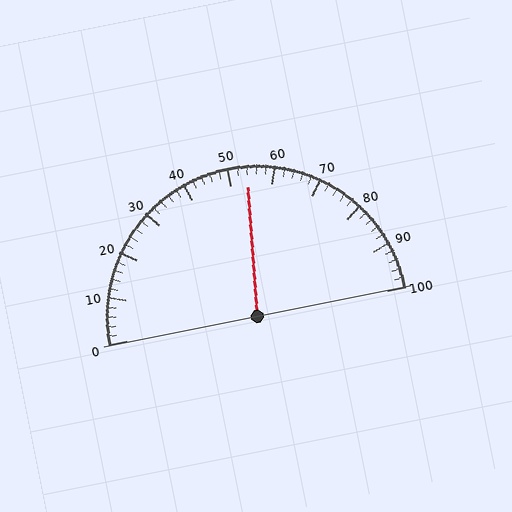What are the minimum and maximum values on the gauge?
The gauge ranges from 0 to 100.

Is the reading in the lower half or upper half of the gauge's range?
The reading is in the upper half of the range (0 to 100).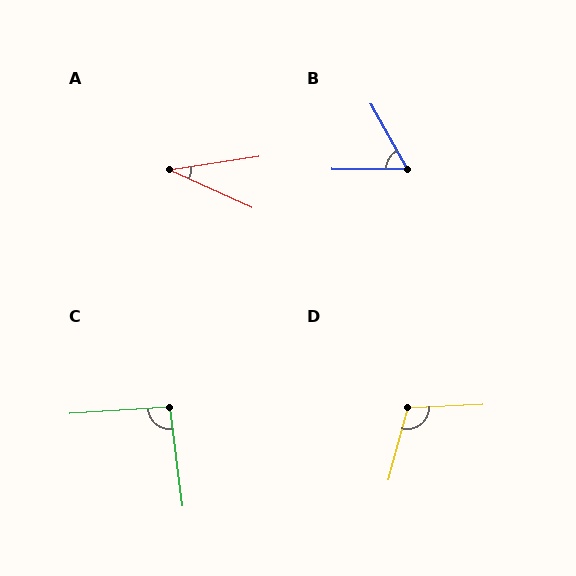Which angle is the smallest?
A, at approximately 33 degrees.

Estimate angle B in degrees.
Approximately 60 degrees.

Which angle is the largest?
D, at approximately 108 degrees.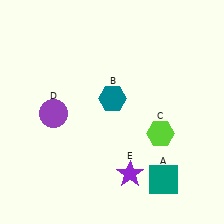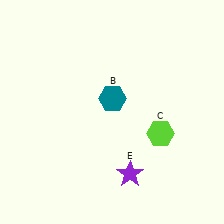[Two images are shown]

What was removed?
The purple circle (D), the teal square (A) were removed in Image 2.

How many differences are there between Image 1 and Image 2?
There are 2 differences between the two images.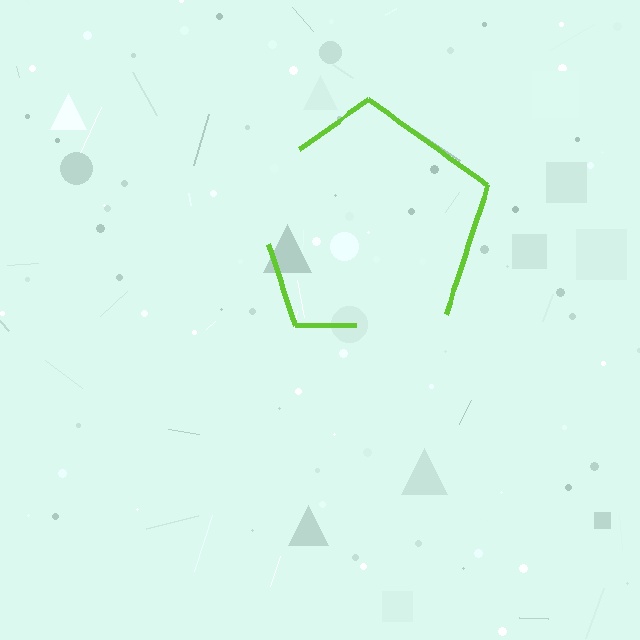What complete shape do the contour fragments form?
The contour fragments form a pentagon.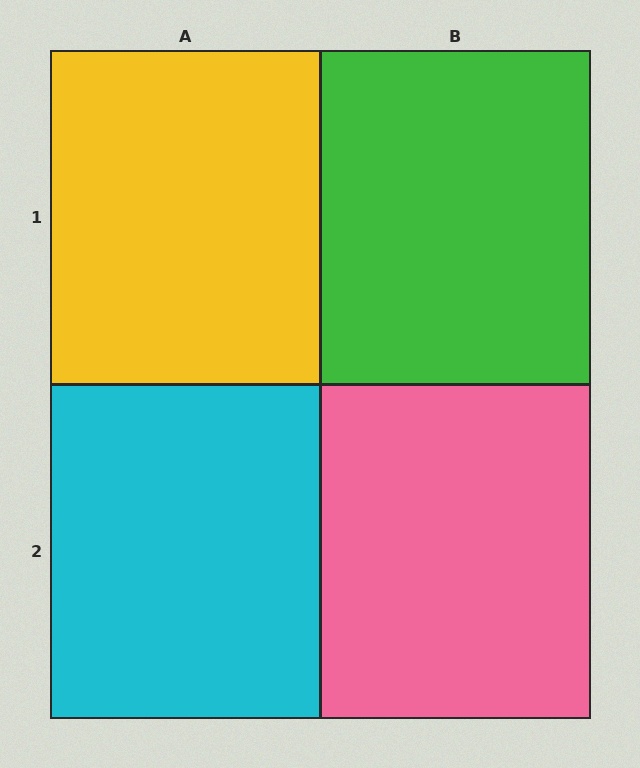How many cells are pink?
1 cell is pink.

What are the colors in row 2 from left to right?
Cyan, pink.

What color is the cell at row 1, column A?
Yellow.